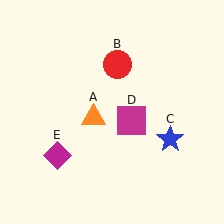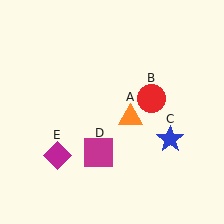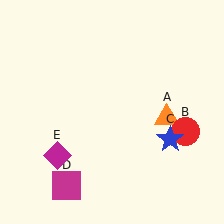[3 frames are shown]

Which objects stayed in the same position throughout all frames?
Blue star (object C) and magenta diamond (object E) remained stationary.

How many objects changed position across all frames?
3 objects changed position: orange triangle (object A), red circle (object B), magenta square (object D).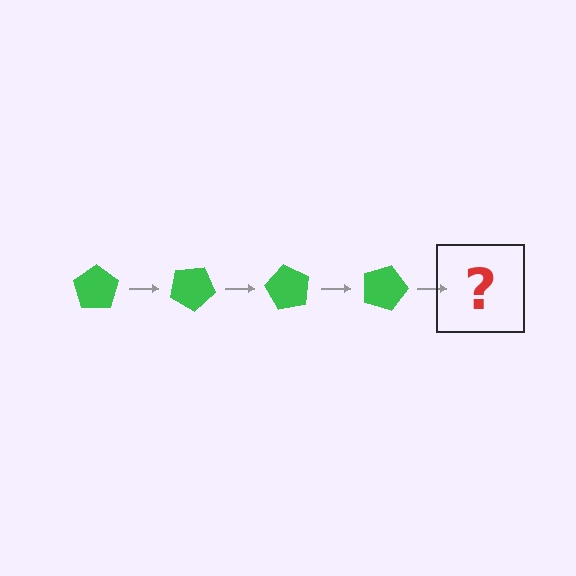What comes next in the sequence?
The next element should be a green pentagon rotated 120 degrees.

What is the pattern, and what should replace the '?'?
The pattern is that the pentagon rotates 30 degrees each step. The '?' should be a green pentagon rotated 120 degrees.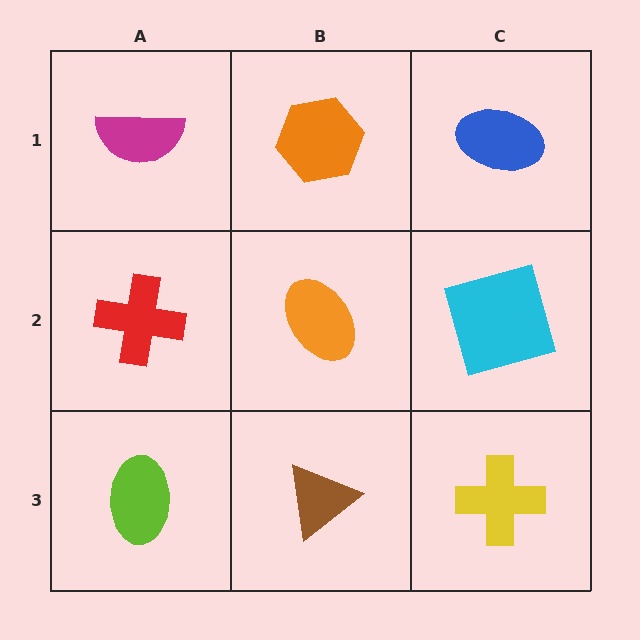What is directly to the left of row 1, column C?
An orange hexagon.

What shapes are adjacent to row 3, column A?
A red cross (row 2, column A), a brown triangle (row 3, column B).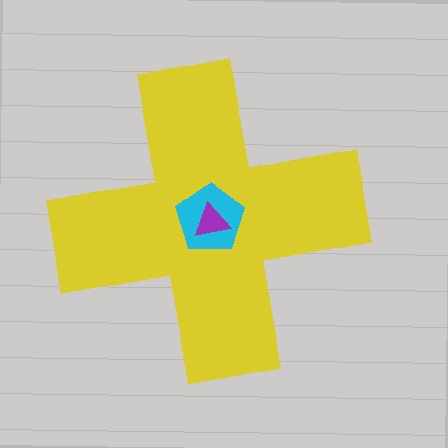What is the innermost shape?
The purple triangle.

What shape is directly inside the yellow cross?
The cyan pentagon.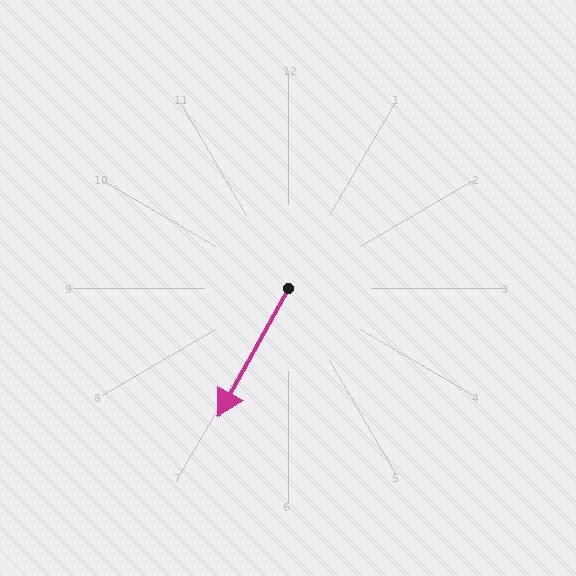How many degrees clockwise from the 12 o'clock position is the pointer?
Approximately 209 degrees.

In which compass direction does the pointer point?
Southwest.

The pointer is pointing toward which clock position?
Roughly 7 o'clock.